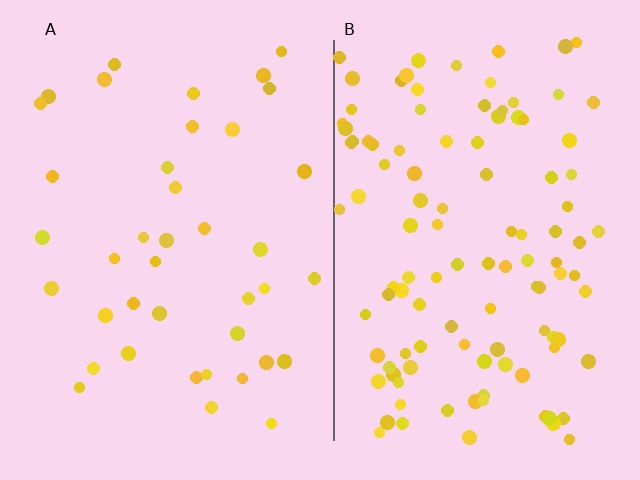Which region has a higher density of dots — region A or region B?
B (the right).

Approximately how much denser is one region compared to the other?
Approximately 2.8× — region B over region A.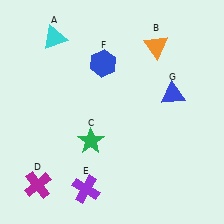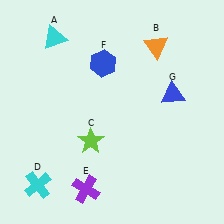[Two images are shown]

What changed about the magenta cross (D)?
In Image 1, D is magenta. In Image 2, it changed to cyan.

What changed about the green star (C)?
In Image 1, C is green. In Image 2, it changed to lime.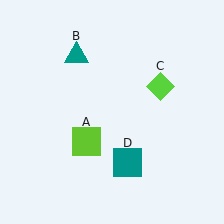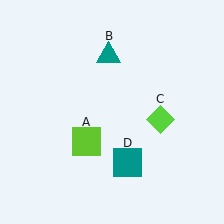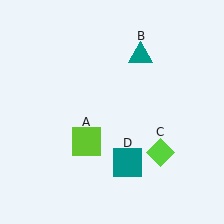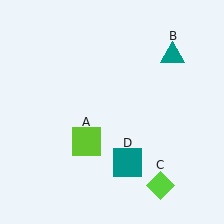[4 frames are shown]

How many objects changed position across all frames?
2 objects changed position: teal triangle (object B), lime diamond (object C).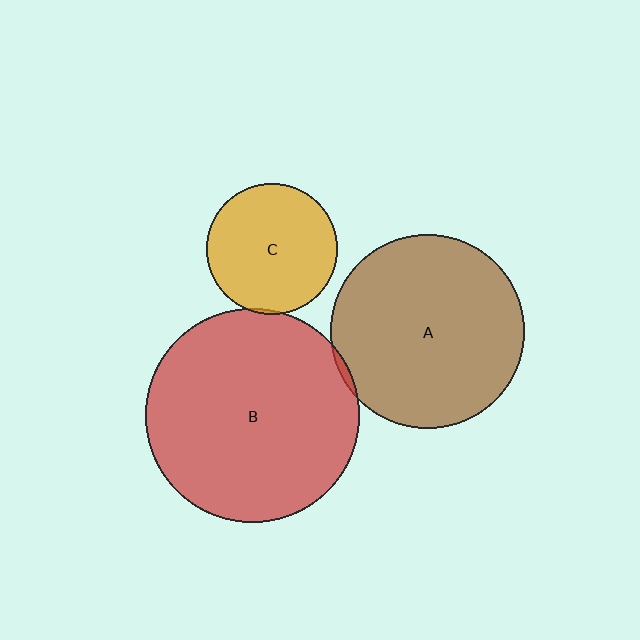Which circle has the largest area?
Circle B (red).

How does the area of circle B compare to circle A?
Approximately 1.2 times.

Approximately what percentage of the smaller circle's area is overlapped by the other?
Approximately 5%.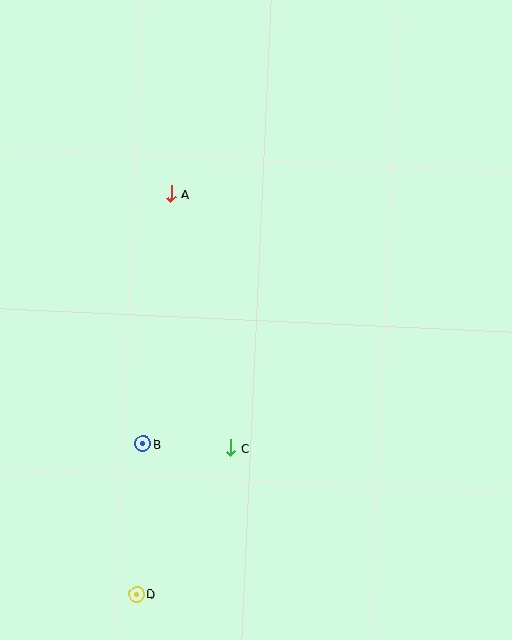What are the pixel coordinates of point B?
Point B is at (143, 444).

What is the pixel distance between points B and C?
The distance between B and C is 88 pixels.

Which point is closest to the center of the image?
Point C at (231, 448) is closest to the center.